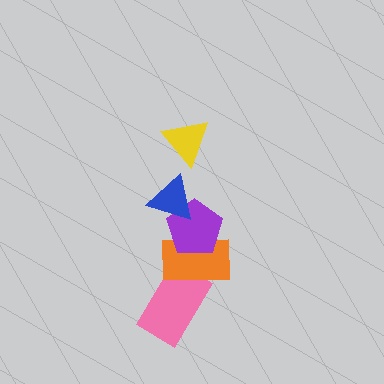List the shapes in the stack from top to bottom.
From top to bottom: the yellow triangle, the blue triangle, the purple pentagon, the orange rectangle, the pink rectangle.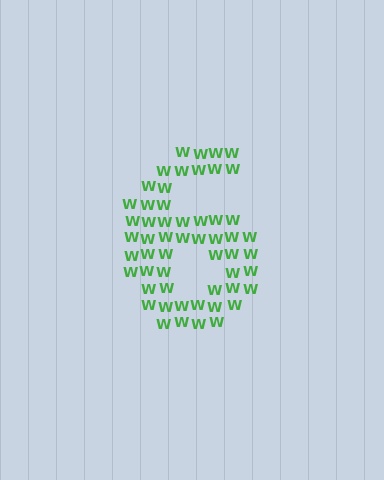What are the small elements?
The small elements are letter W's.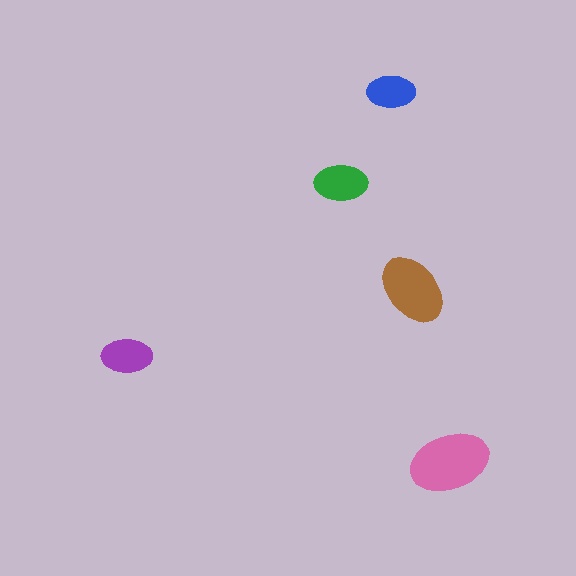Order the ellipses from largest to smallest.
the pink one, the brown one, the green one, the purple one, the blue one.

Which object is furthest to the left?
The purple ellipse is leftmost.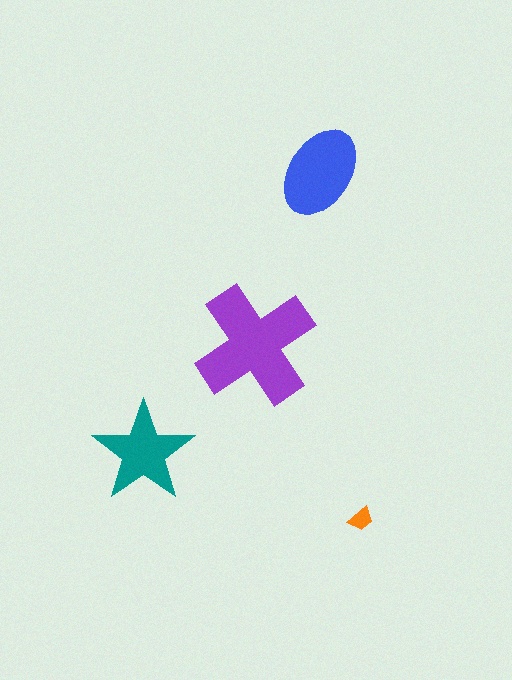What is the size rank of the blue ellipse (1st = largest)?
2nd.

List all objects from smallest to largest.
The orange trapezoid, the teal star, the blue ellipse, the purple cross.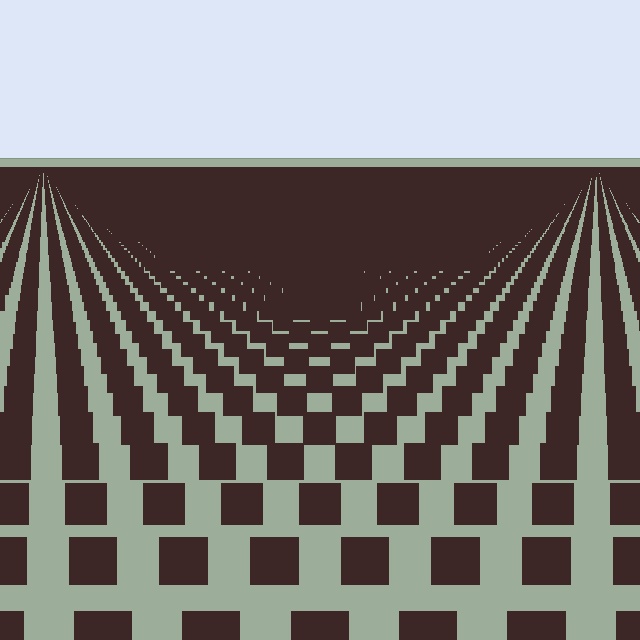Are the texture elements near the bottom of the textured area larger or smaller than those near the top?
Larger. Near the bottom, elements are closer to the viewer and appear at a bigger on-screen size.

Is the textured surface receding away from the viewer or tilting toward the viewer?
The surface is receding away from the viewer. Texture elements get smaller and denser toward the top.